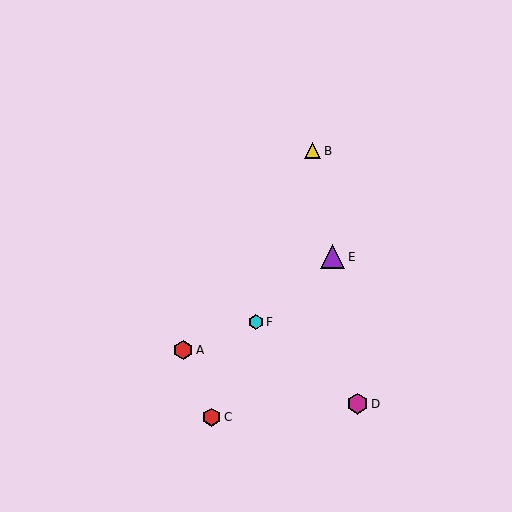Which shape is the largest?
The purple triangle (labeled E) is the largest.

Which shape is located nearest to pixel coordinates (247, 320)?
The cyan hexagon (labeled F) at (256, 322) is nearest to that location.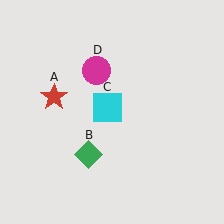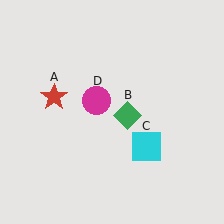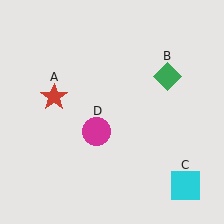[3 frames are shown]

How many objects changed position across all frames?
3 objects changed position: green diamond (object B), cyan square (object C), magenta circle (object D).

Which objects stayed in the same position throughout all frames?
Red star (object A) remained stationary.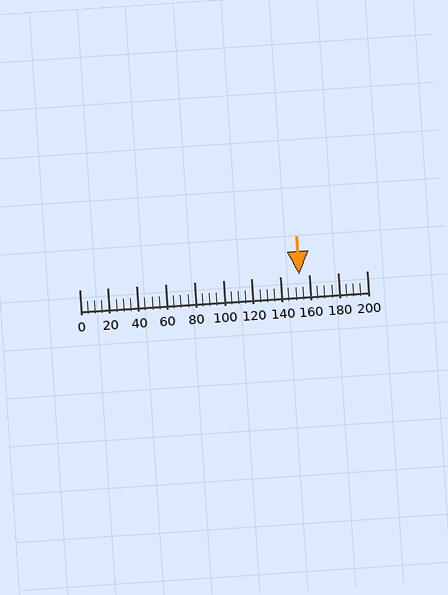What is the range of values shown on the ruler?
The ruler shows values from 0 to 200.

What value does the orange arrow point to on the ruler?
The orange arrow points to approximately 153.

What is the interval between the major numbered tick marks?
The major tick marks are spaced 20 units apart.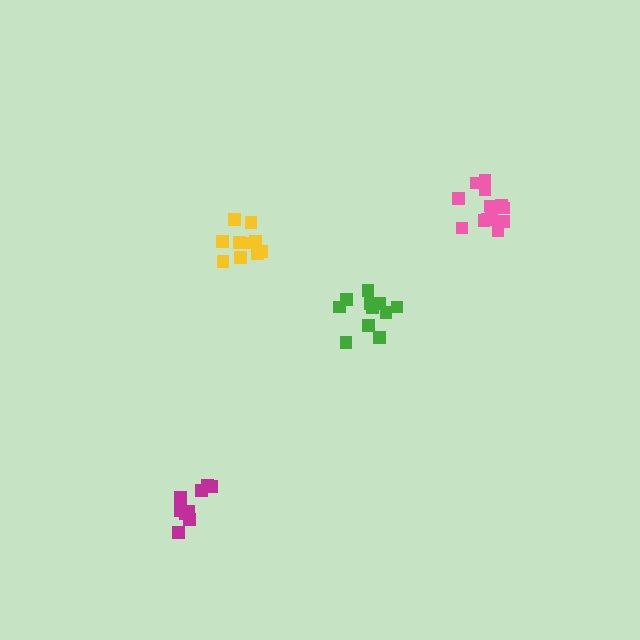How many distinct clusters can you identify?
There are 4 distinct clusters.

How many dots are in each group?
Group 1: 10 dots, Group 2: 13 dots, Group 3: 11 dots, Group 4: 9 dots (43 total).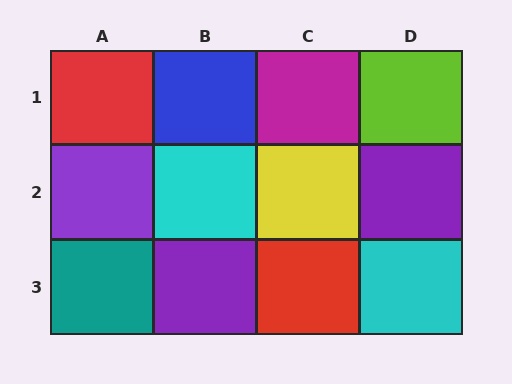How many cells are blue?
1 cell is blue.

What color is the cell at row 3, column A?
Teal.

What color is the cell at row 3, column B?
Purple.